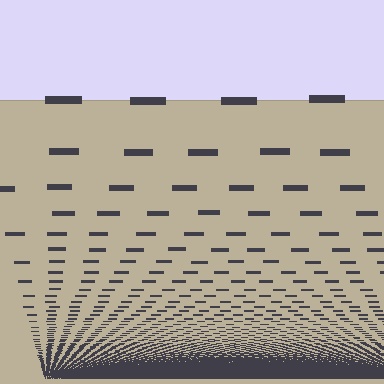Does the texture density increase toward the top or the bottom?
Density increases toward the bottom.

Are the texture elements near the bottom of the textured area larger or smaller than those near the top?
Smaller. The gradient is inverted — elements near the bottom are smaller and denser.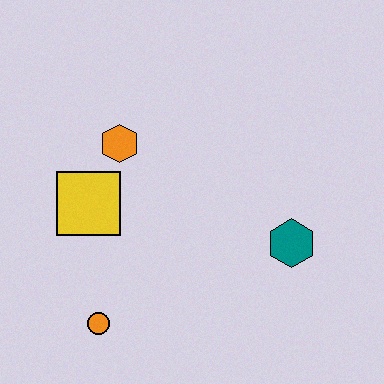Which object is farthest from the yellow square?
The teal hexagon is farthest from the yellow square.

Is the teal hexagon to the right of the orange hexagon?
Yes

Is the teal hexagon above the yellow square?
No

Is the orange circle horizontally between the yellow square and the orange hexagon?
Yes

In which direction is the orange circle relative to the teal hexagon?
The orange circle is to the left of the teal hexagon.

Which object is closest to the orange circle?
The yellow square is closest to the orange circle.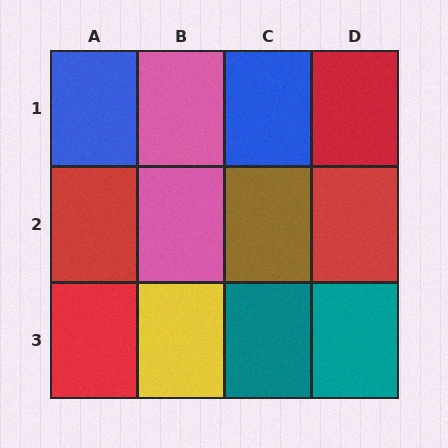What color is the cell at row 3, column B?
Yellow.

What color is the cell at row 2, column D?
Red.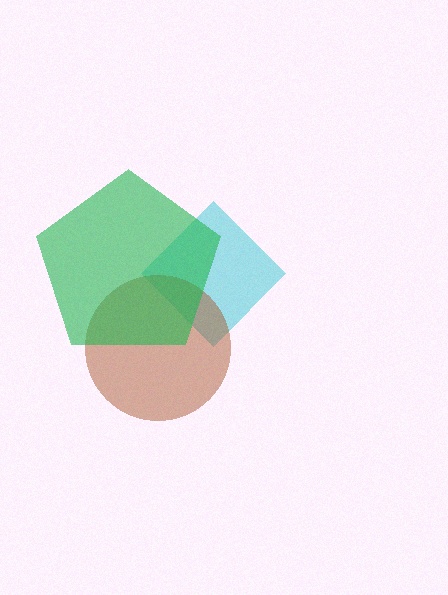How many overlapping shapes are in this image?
There are 3 overlapping shapes in the image.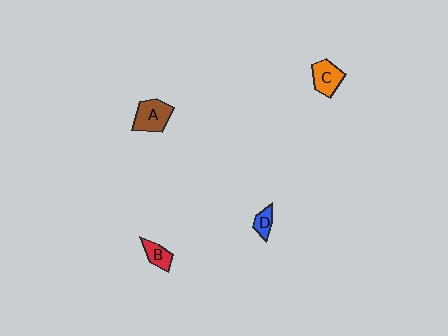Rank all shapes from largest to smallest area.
From largest to smallest: A (brown), C (orange), B (red), D (blue).